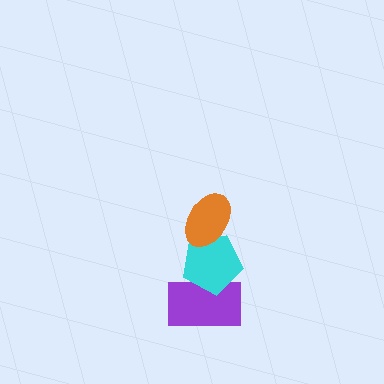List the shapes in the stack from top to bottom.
From top to bottom: the orange ellipse, the cyan pentagon, the purple rectangle.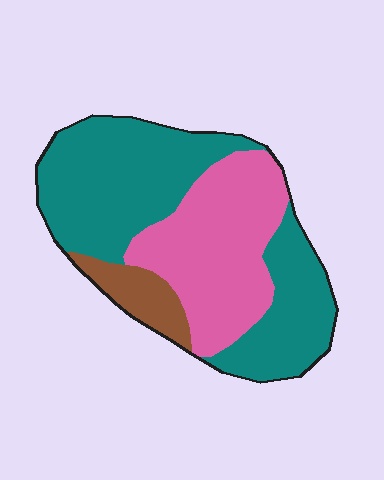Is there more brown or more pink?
Pink.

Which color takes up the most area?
Teal, at roughly 55%.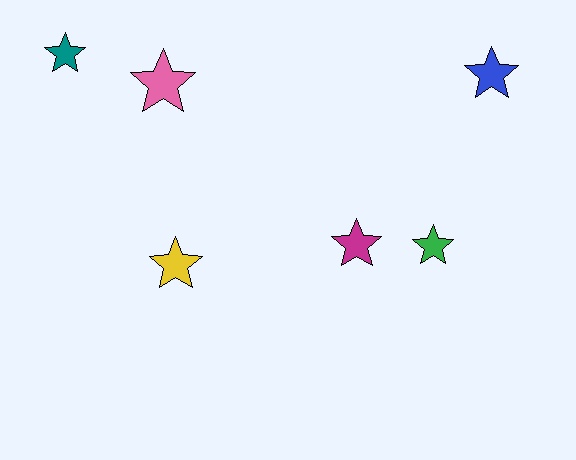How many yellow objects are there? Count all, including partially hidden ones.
There is 1 yellow object.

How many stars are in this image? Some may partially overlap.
There are 6 stars.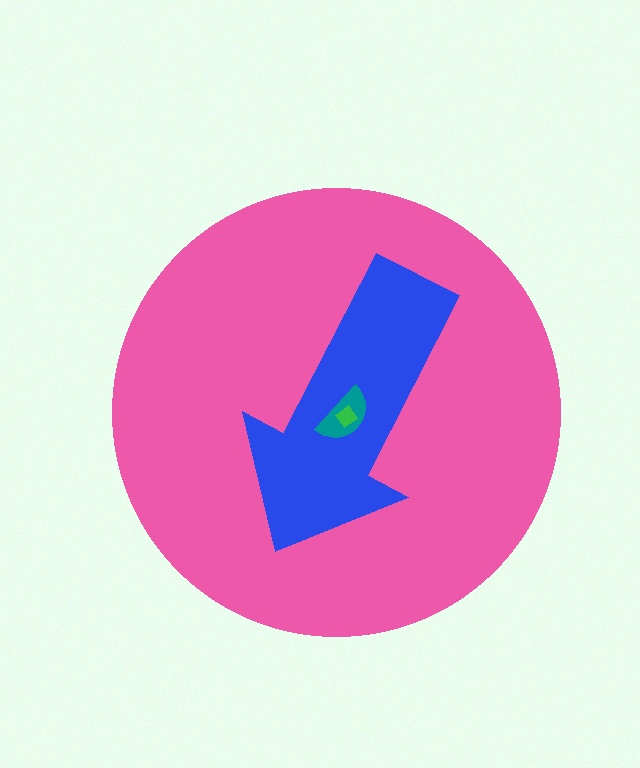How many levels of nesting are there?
4.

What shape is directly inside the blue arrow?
The teal semicircle.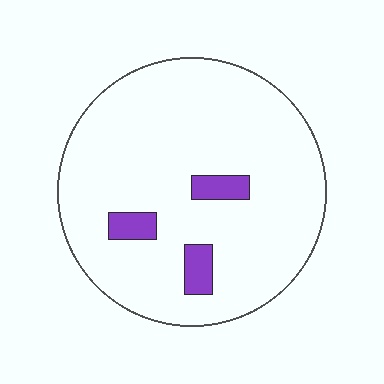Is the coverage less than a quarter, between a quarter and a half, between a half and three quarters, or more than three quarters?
Less than a quarter.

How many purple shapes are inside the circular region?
3.